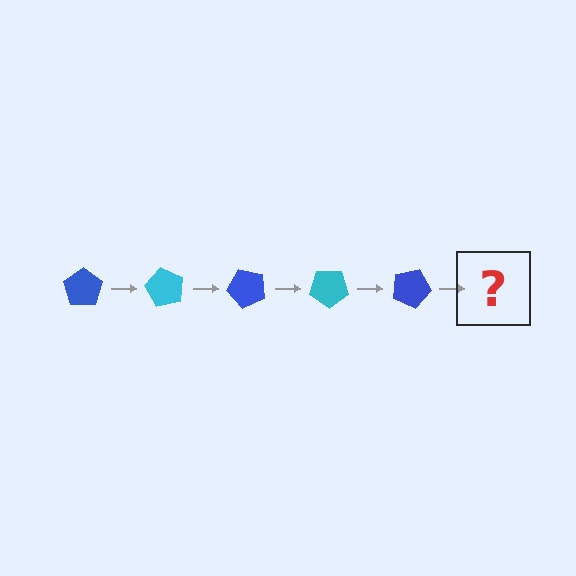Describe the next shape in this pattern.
It should be a cyan pentagon, rotated 300 degrees from the start.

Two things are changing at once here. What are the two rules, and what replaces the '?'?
The two rules are that it rotates 60 degrees each step and the color cycles through blue and cyan. The '?' should be a cyan pentagon, rotated 300 degrees from the start.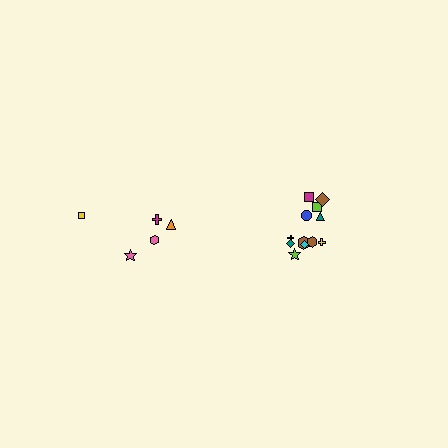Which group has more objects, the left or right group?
The right group.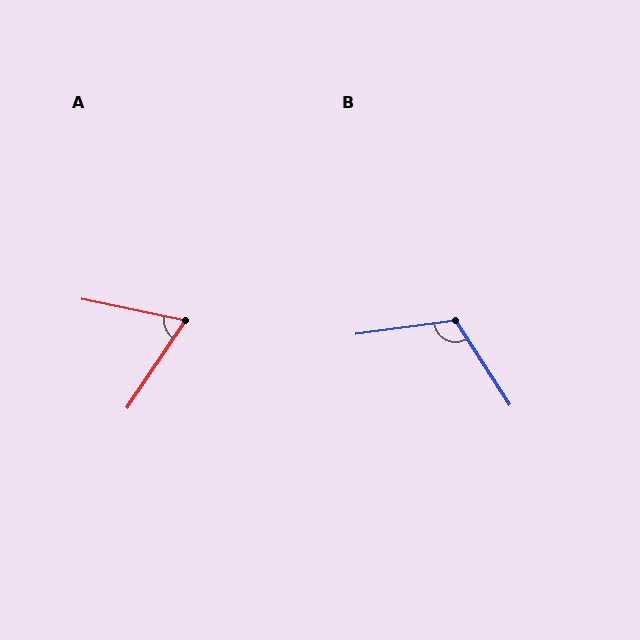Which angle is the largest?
B, at approximately 115 degrees.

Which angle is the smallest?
A, at approximately 68 degrees.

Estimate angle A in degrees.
Approximately 68 degrees.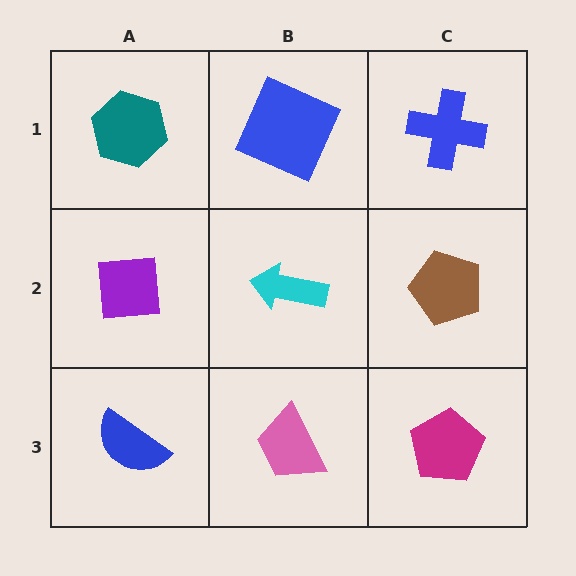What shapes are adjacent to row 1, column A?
A purple square (row 2, column A), a blue square (row 1, column B).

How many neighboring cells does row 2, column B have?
4.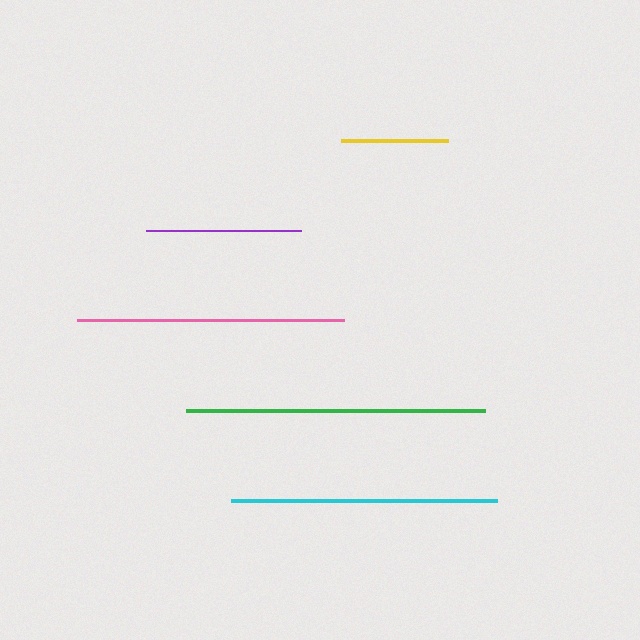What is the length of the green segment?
The green segment is approximately 298 pixels long.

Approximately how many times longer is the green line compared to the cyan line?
The green line is approximately 1.1 times the length of the cyan line.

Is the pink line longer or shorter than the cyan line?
The pink line is longer than the cyan line.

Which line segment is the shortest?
The yellow line is the shortest at approximately 108 pixels.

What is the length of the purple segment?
The purple segment is approximately 155 pixels long.